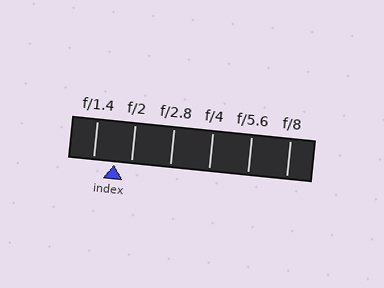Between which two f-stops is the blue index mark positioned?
The index mark is between f/1.4 and f/2.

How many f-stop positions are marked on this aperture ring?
There are 6 f-stop positions marked.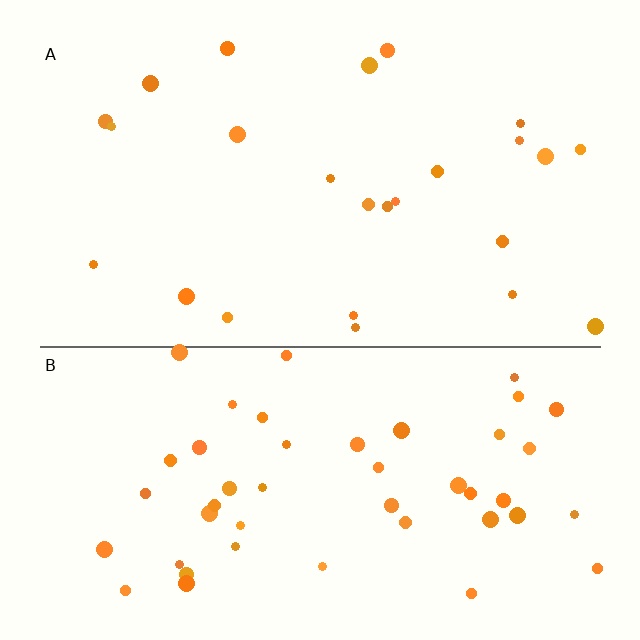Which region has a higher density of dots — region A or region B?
B (the bottom).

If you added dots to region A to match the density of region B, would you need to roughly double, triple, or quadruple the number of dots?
Approximately double.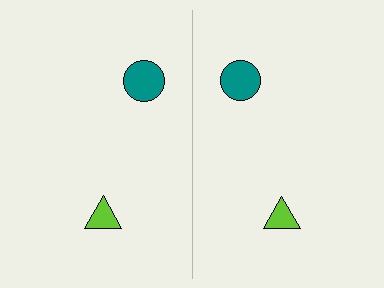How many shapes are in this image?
There are 4 shapes in this image.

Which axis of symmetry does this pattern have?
The pattern has a vertical axis of symmetry running through the center of the image.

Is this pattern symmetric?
Yes, this pattern has bilateral (reflection) symmetry.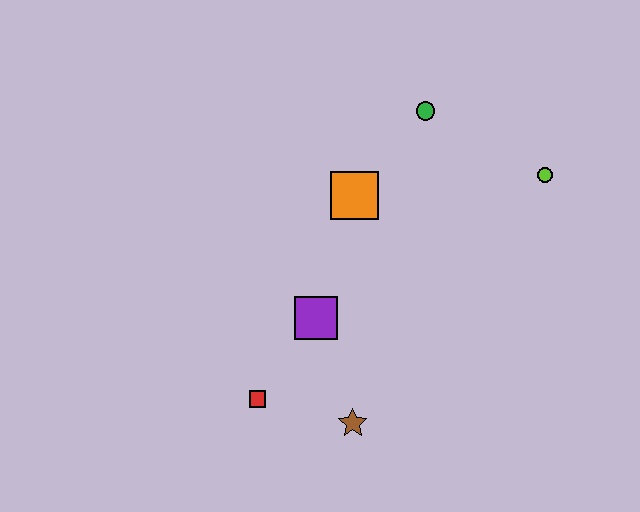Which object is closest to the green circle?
The orange square is closest to the green circle.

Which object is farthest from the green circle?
The red square is farthest from the green circle.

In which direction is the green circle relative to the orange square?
The green circle is above the orange square.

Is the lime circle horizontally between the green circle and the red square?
No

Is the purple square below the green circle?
Yes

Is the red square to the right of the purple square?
No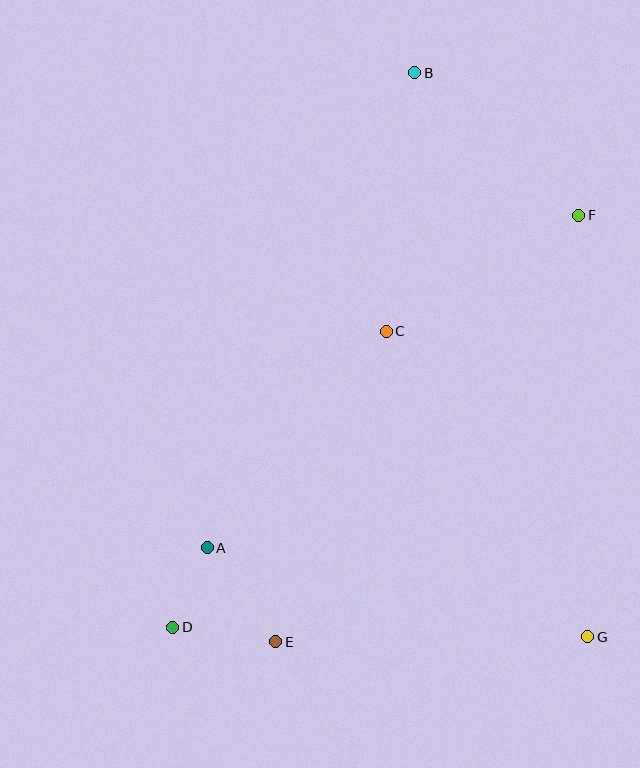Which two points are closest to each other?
Points A and D are closest to each other.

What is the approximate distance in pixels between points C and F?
The distance between C and F is approximately 225 pixels.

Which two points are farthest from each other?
Points B and D are farthest from each other.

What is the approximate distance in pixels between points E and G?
The distance between E and G is approximately 312 pixels.